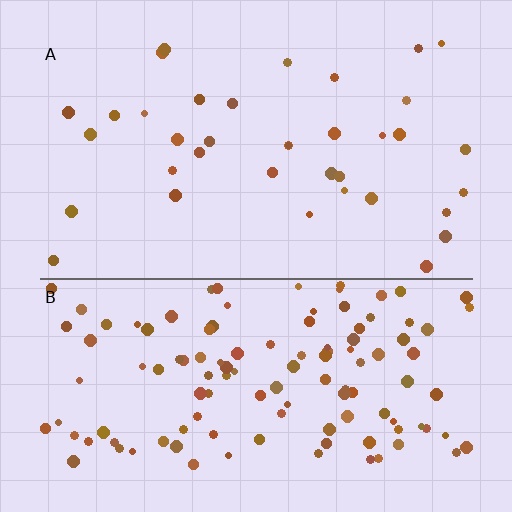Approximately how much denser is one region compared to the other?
Approximately 3.3× — region B over region A.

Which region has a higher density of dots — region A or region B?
B (the bottom).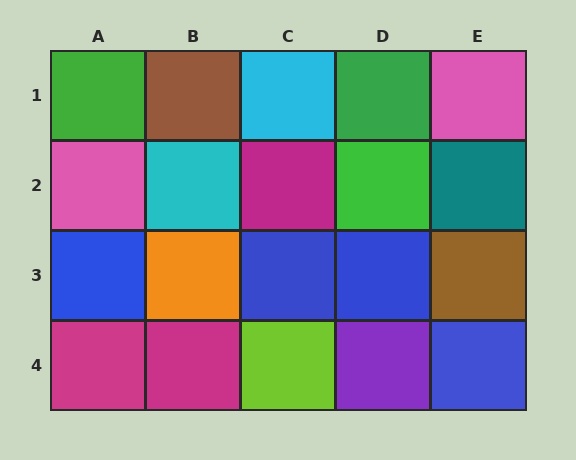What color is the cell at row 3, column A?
Blue.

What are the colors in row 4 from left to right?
Magenta, magenta, lime, purple, blue.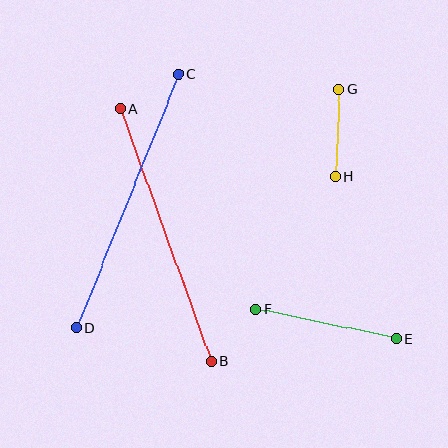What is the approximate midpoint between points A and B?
The midpoint is at approximately (165, 235) pixels.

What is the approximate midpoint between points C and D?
The midpoint is at approximately (127, 201) pixels.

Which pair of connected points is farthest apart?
Points C and D are farthest apart.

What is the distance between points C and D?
The distance is approximately 273 pixels.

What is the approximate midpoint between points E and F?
The midpoint is at approximately (326, 324) pixels.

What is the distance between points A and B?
The distance is approximately 269 pixels.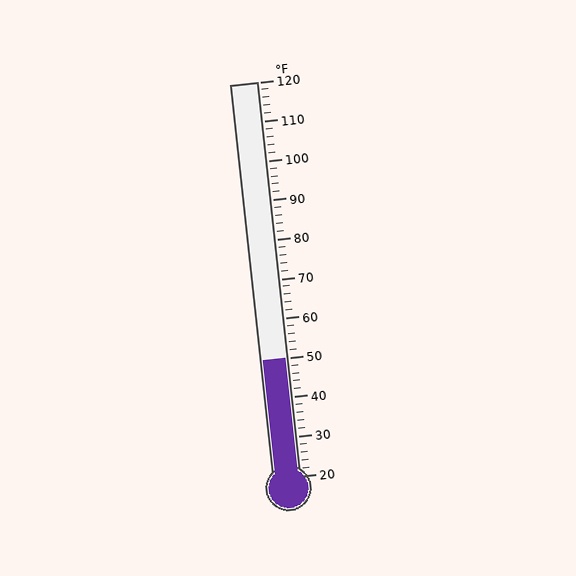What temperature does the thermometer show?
The thermometer shows approximately 50°F.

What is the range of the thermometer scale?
The thermometer scale ranges from 20°F to 120°F.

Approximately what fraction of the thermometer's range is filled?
The thermometer is filled to approximately 30% of its range.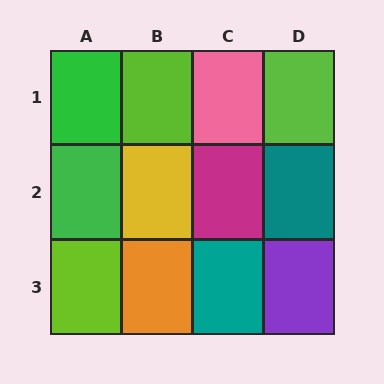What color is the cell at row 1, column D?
Lime.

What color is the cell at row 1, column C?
Pink.